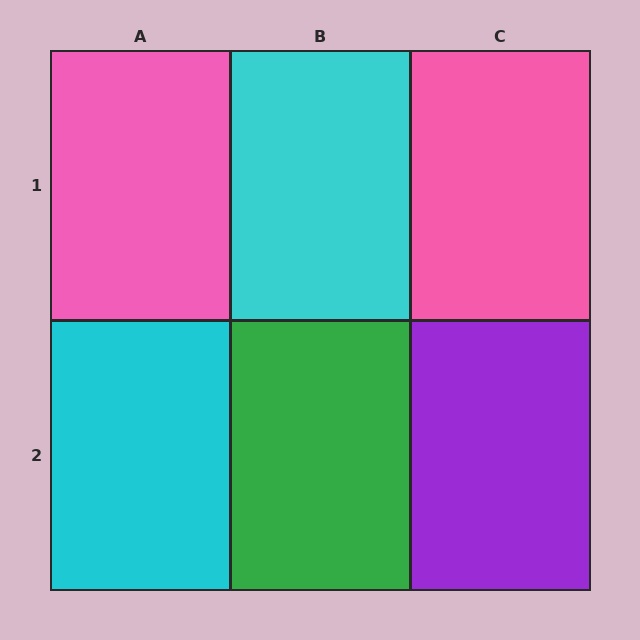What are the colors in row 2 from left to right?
Cyan, green, purple.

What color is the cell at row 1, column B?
Cyan.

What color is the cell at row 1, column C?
Pink.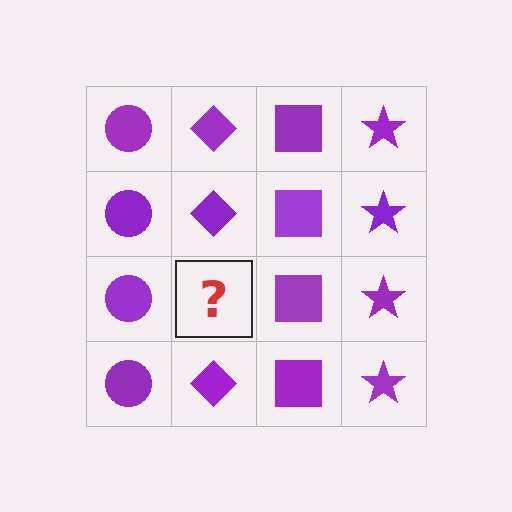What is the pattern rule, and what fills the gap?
The rule is that each column has a consistent shape. The gap should be filled with a purple diamond.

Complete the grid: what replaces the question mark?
The question mark should be replaced with a purple diamond.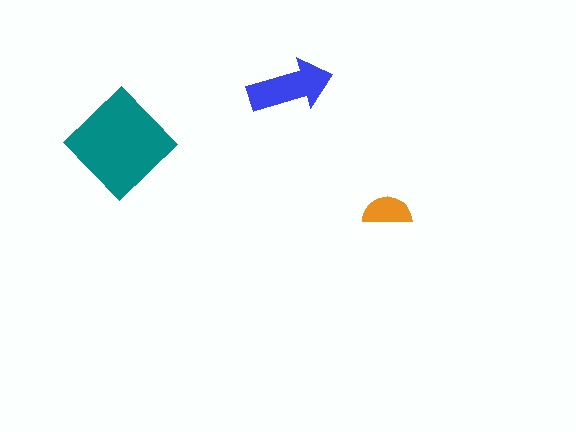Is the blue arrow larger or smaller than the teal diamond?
Smaller.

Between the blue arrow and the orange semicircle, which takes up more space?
The blue arrow.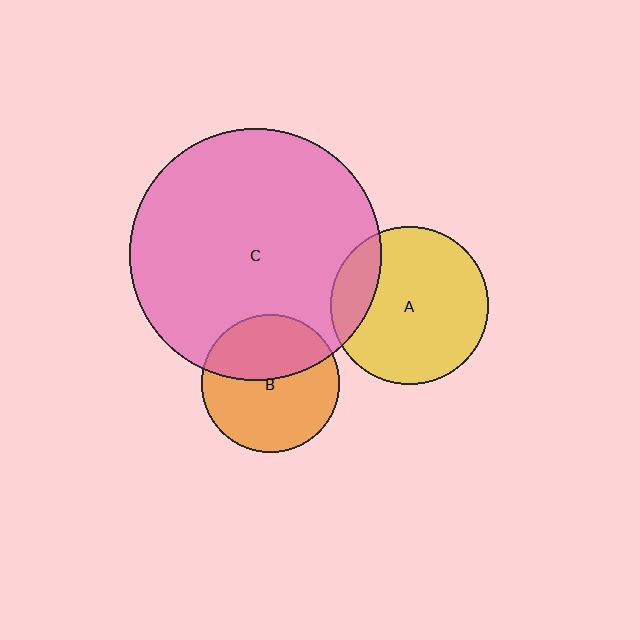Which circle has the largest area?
Circle C (pink).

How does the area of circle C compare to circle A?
Approximately 2.6 times.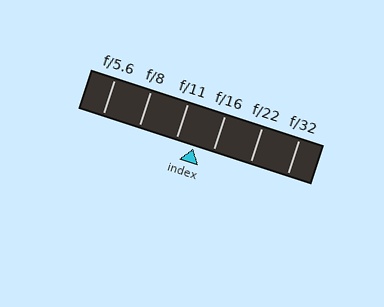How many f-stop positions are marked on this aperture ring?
There are 6 f-stop positions marked.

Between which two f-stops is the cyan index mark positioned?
The index mark is between f/11 and f/16.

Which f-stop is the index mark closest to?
The index mark is closest to f/11.